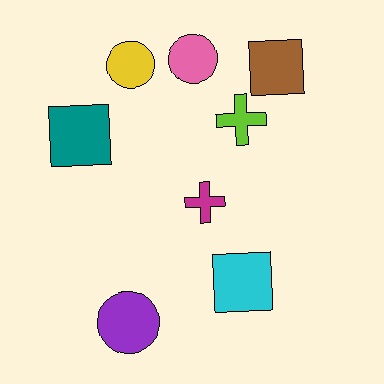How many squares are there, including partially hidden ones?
There are 3 squares.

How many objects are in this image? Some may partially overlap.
There are 8 objects.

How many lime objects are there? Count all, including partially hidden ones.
There is 1 lime object.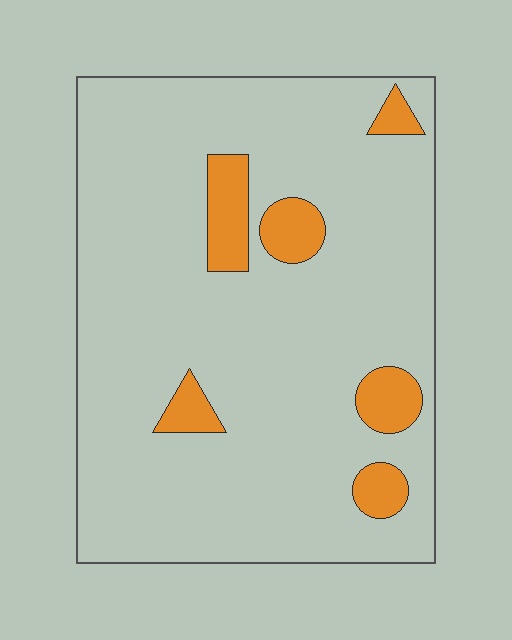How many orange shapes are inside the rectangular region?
6.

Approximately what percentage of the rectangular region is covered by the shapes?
Approximately 10%.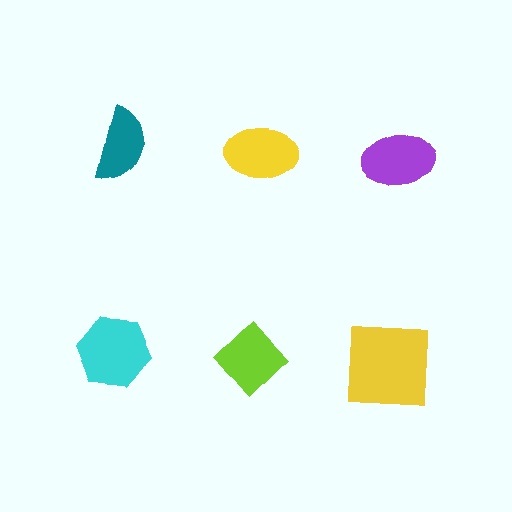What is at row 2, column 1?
A cyan hexagon.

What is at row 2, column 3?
A yellow square.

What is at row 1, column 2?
A yellow ellipse.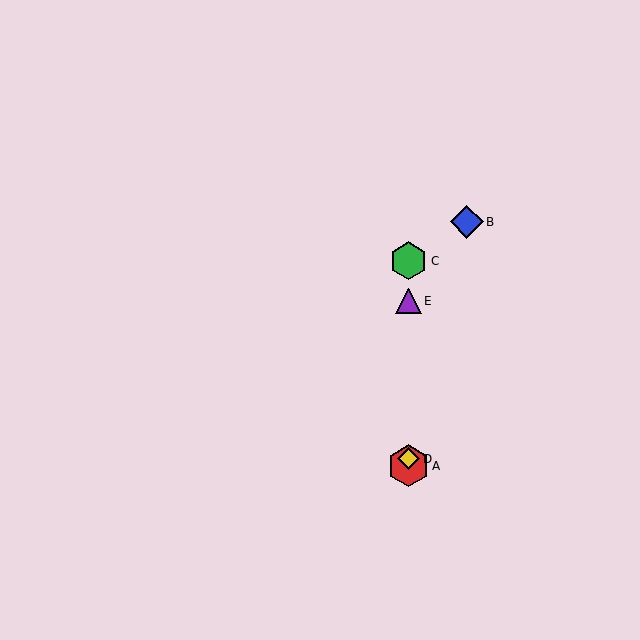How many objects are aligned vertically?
4 objects (A, C, D, E) are aligned vertically.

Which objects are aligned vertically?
Objects A, C, D, E are aligned vertically.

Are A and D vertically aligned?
Yes, both are at x≈408.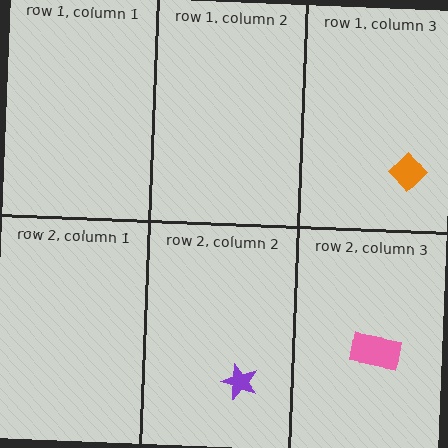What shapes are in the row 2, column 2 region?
The purple star.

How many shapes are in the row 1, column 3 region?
1.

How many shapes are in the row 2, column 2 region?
1.